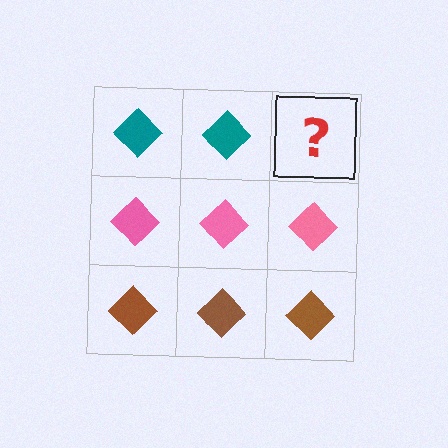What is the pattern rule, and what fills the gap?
The rule is that each row has a consistent color. The gap should be filled with a teal diamond.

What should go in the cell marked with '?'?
The missing cell should contain a teal diamond.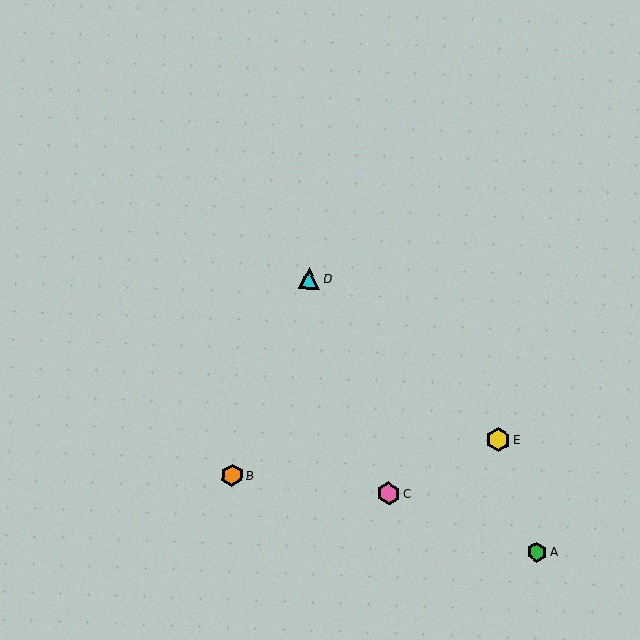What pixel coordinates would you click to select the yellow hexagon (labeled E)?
Click at (498, 440) to select the yellow hexagon E.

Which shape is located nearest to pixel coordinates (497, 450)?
The yellow hexagon (labeled E) at (498, 440) is nearest to that location.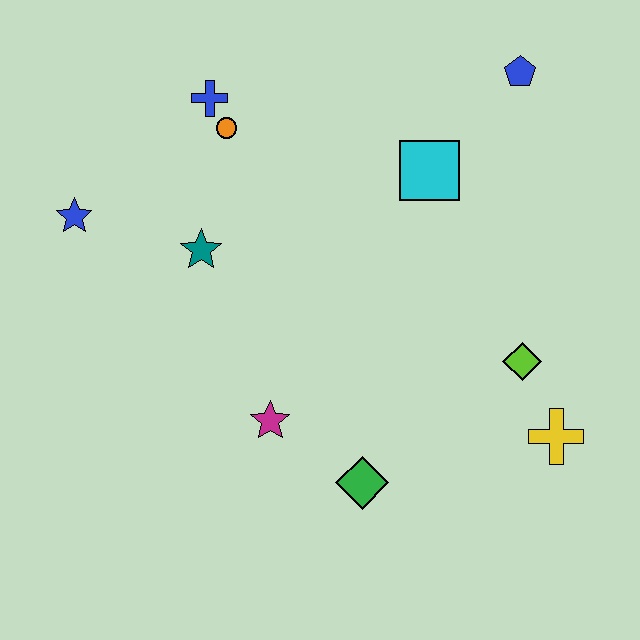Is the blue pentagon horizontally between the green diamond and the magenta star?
No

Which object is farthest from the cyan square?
The blue star is farthest from the cyan square.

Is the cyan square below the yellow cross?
No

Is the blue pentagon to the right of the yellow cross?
No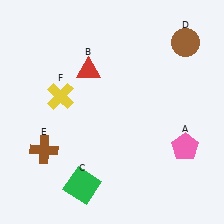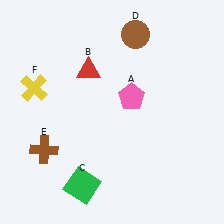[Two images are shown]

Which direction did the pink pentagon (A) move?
The pink pentagon (A) moved left.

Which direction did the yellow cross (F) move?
The yellow cross (F) moved left.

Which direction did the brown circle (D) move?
The brown circle (D) moved left.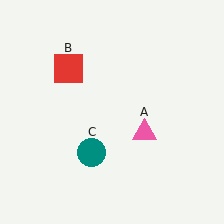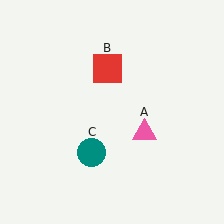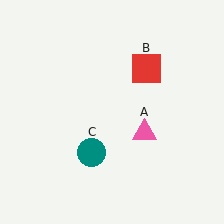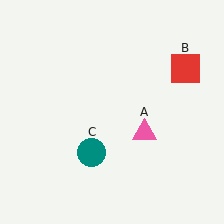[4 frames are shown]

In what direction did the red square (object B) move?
The red square (object B) moved right.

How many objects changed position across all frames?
1 object changed position: red square (object B).